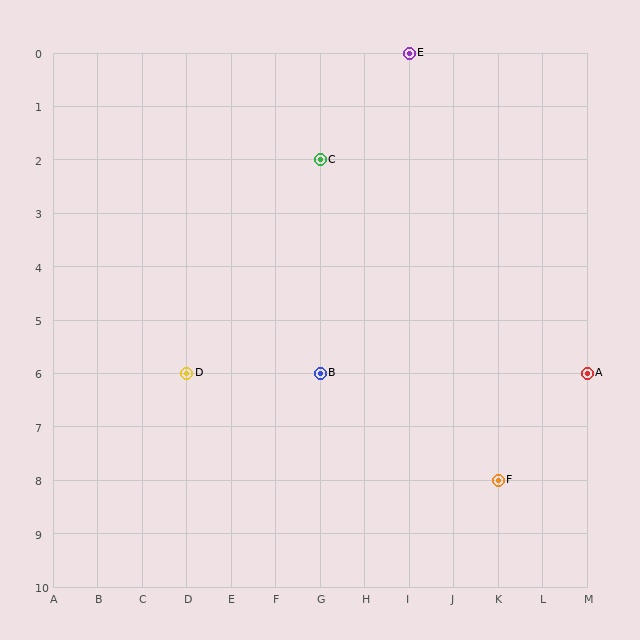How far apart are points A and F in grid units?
Points A and F are 2 columns and 2 rows apart (about 2.8 grid units diagonally).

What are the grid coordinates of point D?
Point D is at grid coordinates (D, 6).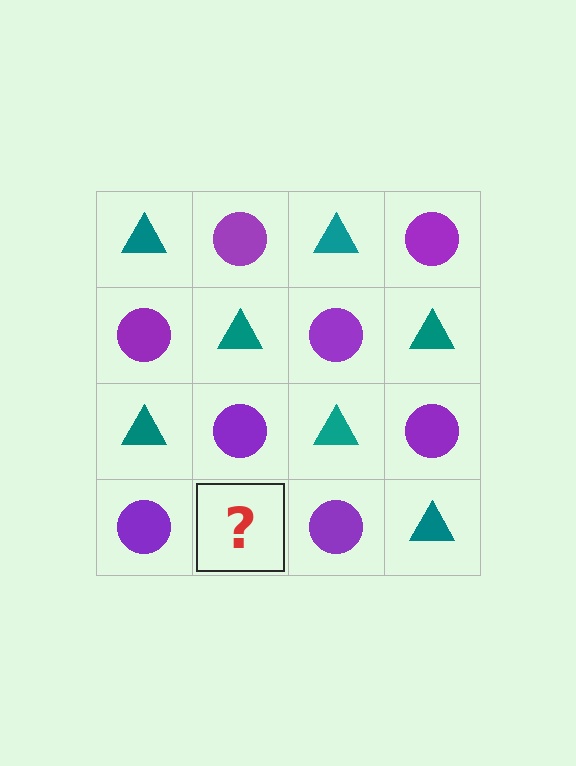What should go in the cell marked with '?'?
The missing cell should contain a teal triangle.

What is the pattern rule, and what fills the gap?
The rule is that it alternates teal triangle and purple circle in a checkerboard pattern. The gap should be filled with a teal triangle.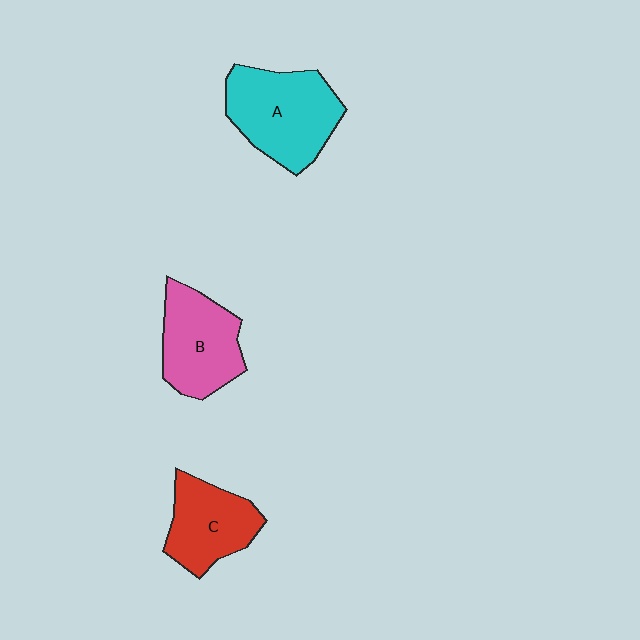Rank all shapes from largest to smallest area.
From largest to smallest: A (cyan), B (pink), C (red).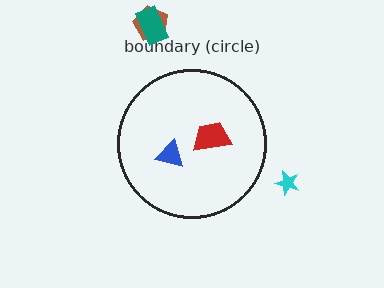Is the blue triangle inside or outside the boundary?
Inside.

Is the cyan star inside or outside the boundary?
Outside.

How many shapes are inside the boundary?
2 inside, 3 outside.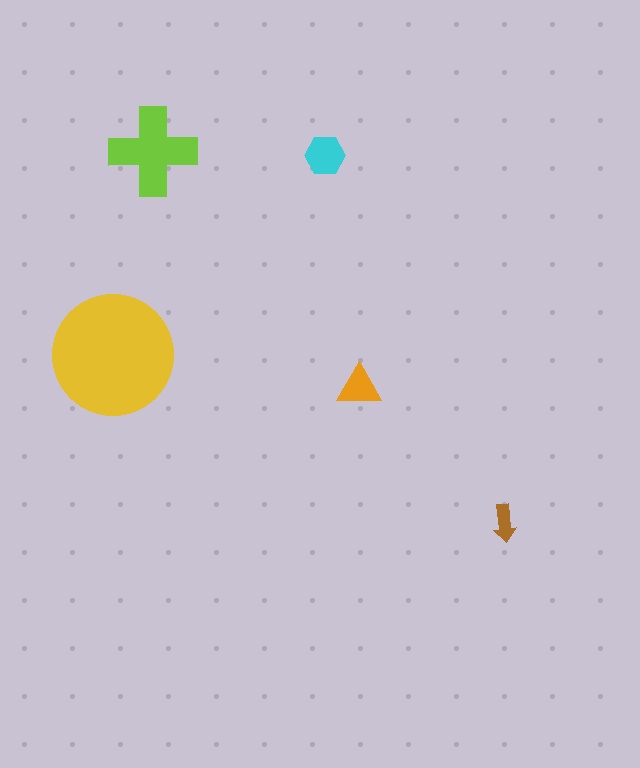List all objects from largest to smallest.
The yellow circle, the lime cross, the cyan hexagon, the orange triangle, the brown arrow.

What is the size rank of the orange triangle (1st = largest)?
4th.